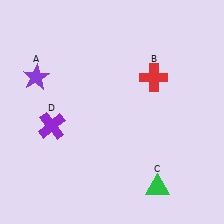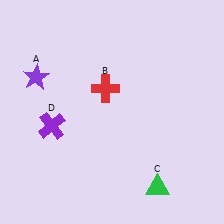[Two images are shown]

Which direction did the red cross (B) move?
The red cross (B) moved left.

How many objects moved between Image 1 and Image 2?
1 object moved between the two images.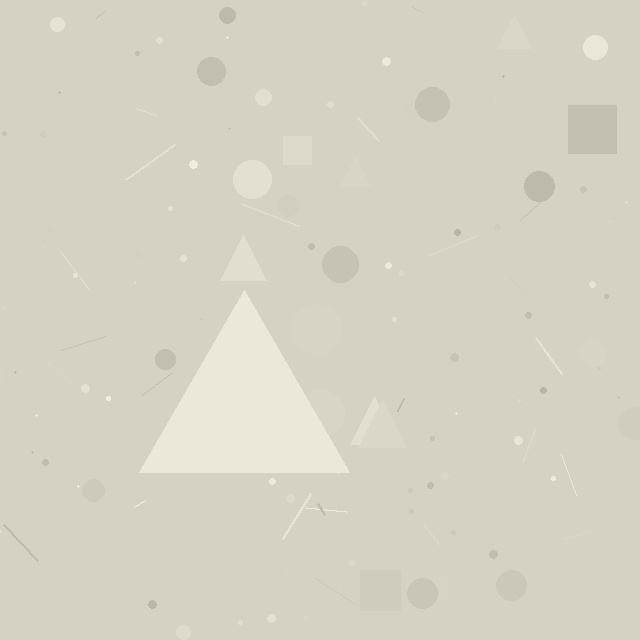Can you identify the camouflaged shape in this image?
The camouflaged shape is a triangle.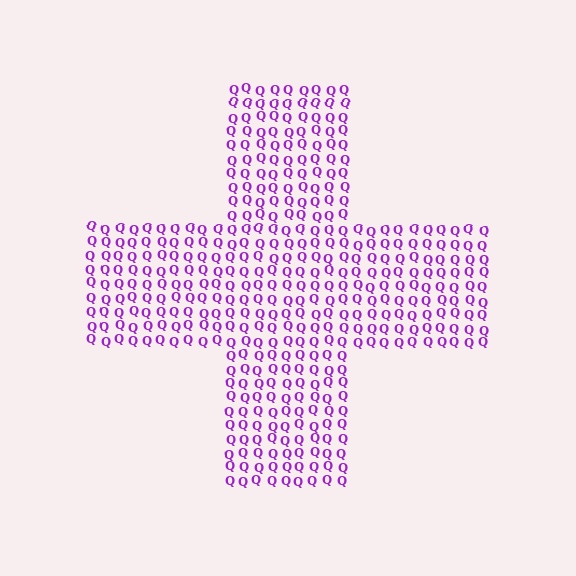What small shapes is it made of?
It is made of small letter Q's.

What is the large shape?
The large shape is a cross.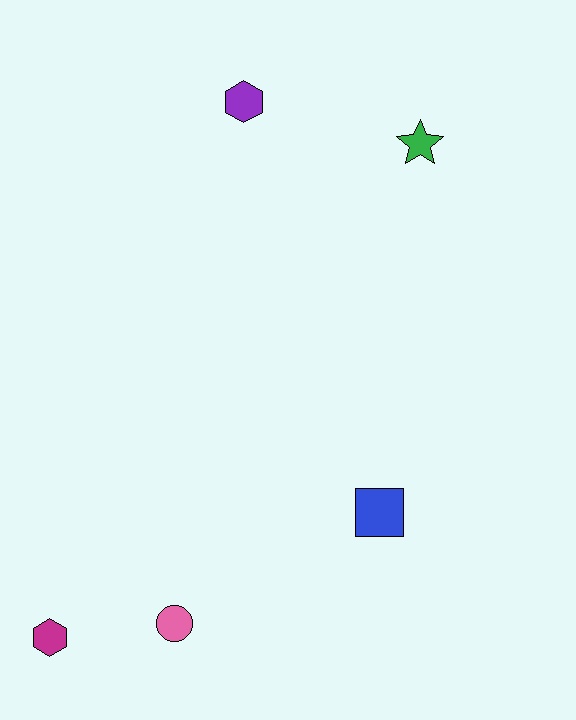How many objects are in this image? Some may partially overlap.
There are 5 objects.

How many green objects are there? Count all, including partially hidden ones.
There is 1 green object.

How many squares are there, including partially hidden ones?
There is 1 square.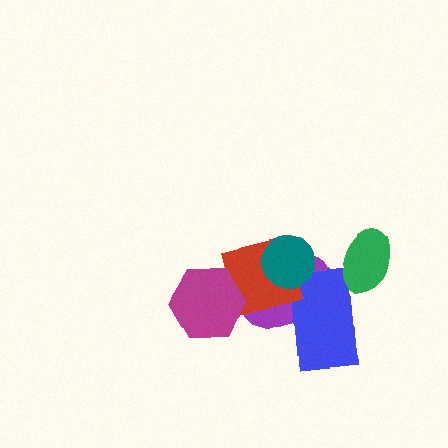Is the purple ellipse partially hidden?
Yes, it is partially covered by another shape.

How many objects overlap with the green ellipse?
1 object overlaps with the green ellipse.